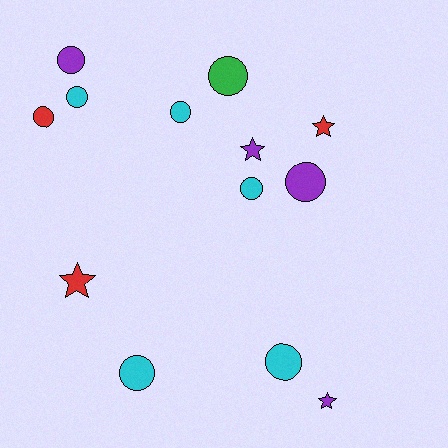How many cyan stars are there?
There are no cyan stars.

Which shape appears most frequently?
Circle, with 9 objects.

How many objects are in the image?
There are 13 objects.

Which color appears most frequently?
Cyan, with 5 objects.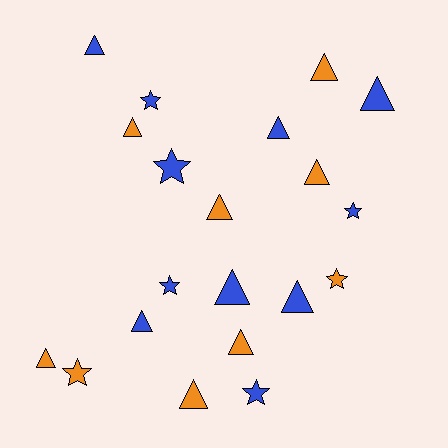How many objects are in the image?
There are 20 objects.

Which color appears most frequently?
Blue, with 11 objects.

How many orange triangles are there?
There are 7 orange triangles.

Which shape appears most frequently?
Triangle, with 13 objects.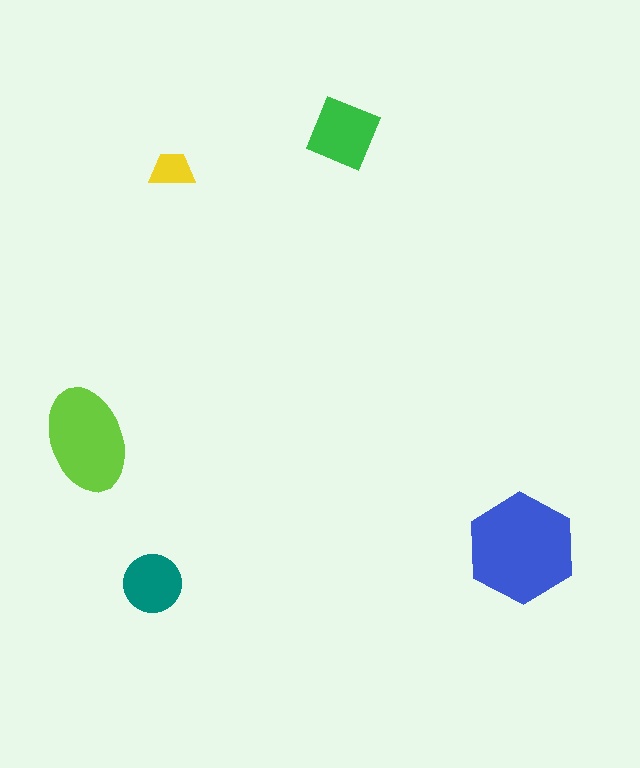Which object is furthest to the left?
The lime ellipse is leftmost.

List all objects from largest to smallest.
The blue hexagon, the lime ellipse, the green diamond, the teal circle, the yellow trapezoid.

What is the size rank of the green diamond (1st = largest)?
3rd.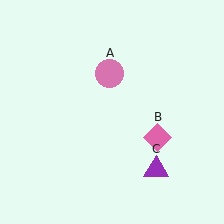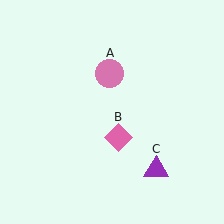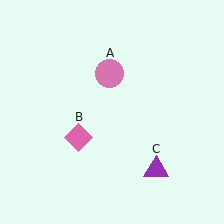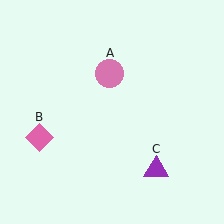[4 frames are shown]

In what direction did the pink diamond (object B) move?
The pink diamond (object B) moved left.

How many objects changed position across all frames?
1 object changed position: pink diamond (object B).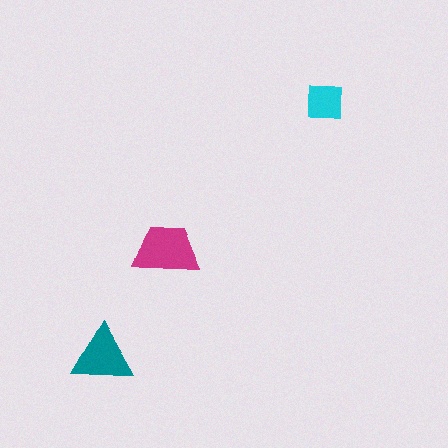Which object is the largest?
The magenta trapezoid.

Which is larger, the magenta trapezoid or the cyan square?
The magenta trapezoid.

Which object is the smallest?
The cyan square.